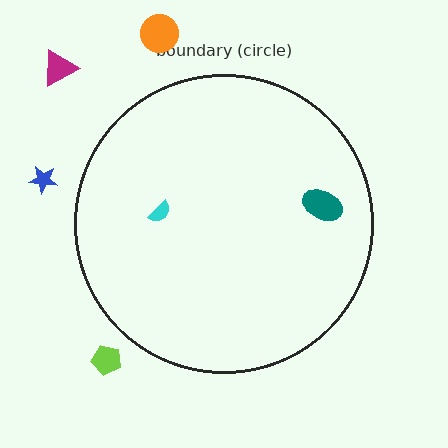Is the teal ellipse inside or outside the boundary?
Inside.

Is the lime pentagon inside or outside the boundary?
Outside.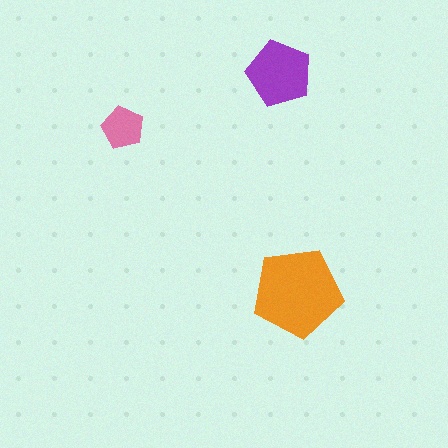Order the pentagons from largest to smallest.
the orange one, the purple one, the pink one.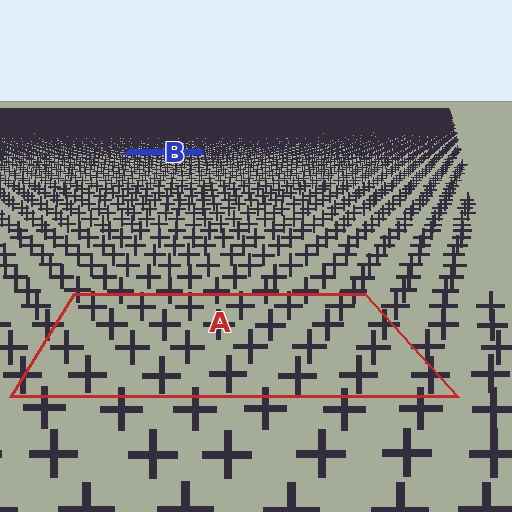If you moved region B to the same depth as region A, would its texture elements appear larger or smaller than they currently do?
They would appear larger. At a closer depth, the same texture elements are projected at a bigger on-screen size.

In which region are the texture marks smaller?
The texture marks are smaller in region B, because it is farther away.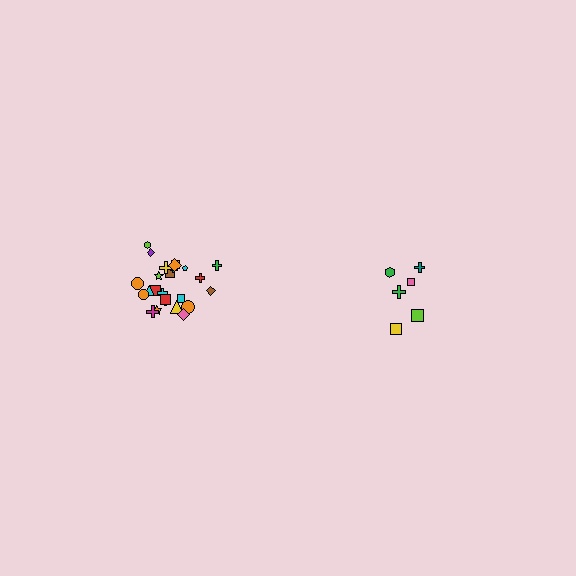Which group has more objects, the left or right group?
The left group.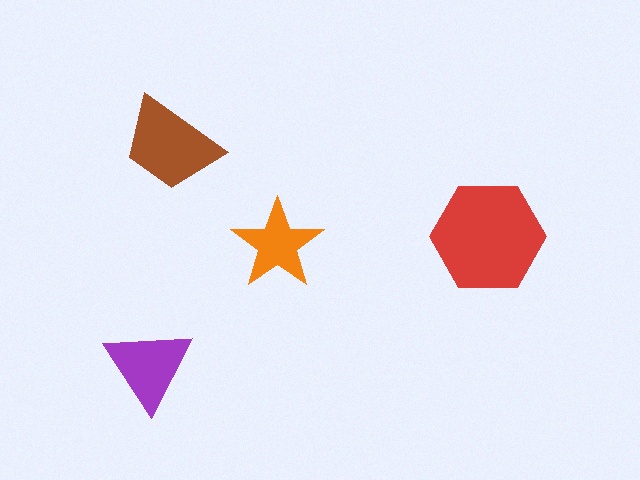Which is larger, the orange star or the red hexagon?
The red hexagon.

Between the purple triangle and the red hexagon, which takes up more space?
The red hexagon.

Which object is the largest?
The red hexagon.